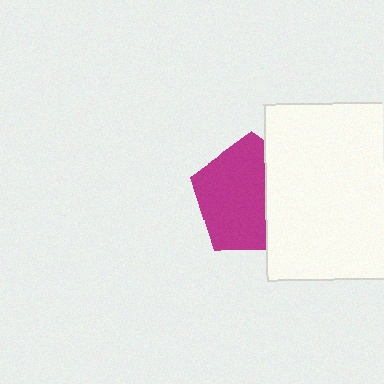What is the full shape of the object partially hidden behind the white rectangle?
The partially hidden object is a magenta pentagon.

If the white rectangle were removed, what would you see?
You would see the complete magenta pentagon.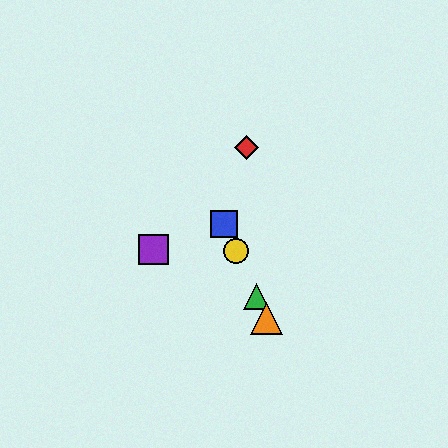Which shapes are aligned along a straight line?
The blue square, the green triangle, the yellow circle, the orange triangle are aligned along a straight line.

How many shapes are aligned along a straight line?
4 shapes (the blue square, the green triangle, the yellow circle, the orange triangle) are aligned along a straight line.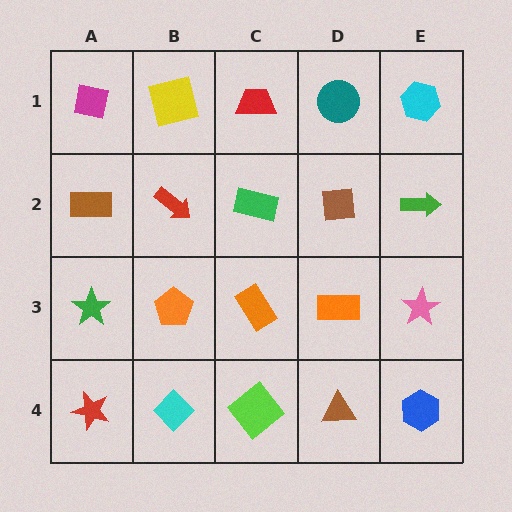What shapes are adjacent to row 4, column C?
An orange rectangle (row 3, column C), a cyan diamond (row 4, column B), a brown triangle (row 4, column D).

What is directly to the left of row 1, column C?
A yellow square.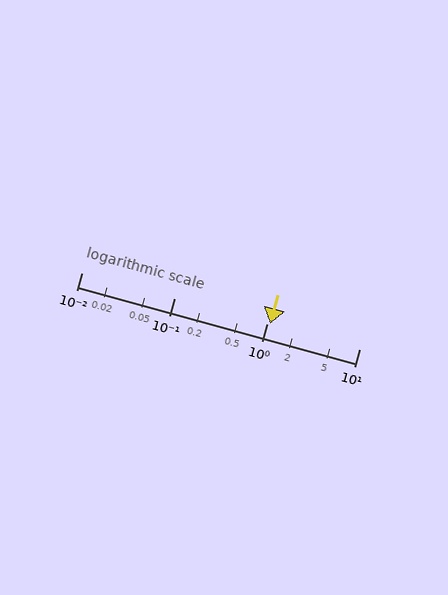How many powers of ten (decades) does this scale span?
The scale spans 3 decades, from 0.01 to 10.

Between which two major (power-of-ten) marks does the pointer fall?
The pointer is between 1 and 10.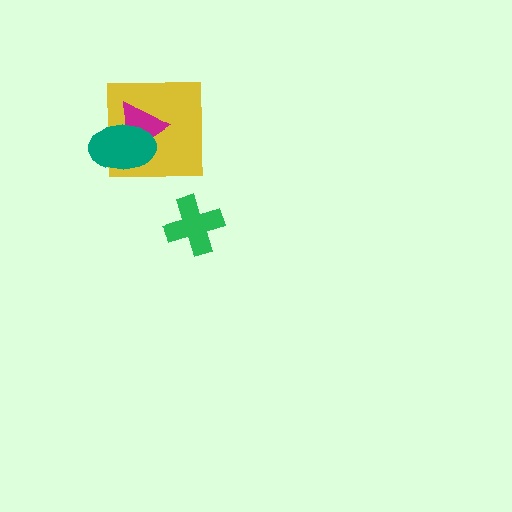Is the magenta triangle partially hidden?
Yes, it is partially covered by another shape.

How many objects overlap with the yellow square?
2 objects overlap with the yellow square.